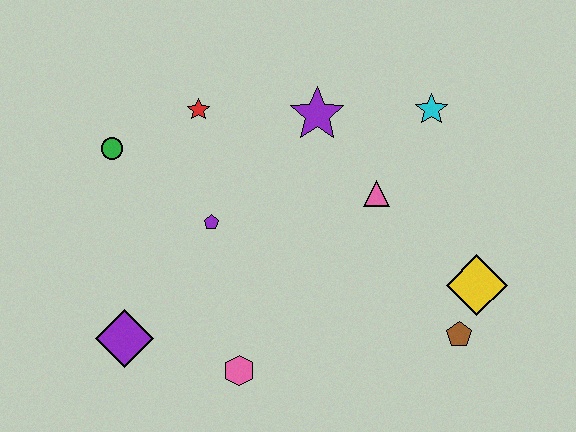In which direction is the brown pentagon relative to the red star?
The brown pentagon is to the right of the red star.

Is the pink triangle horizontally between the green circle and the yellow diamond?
Yes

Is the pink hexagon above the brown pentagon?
No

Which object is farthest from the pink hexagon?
The cyan star is farthest from the pink hexagon.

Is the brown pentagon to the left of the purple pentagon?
No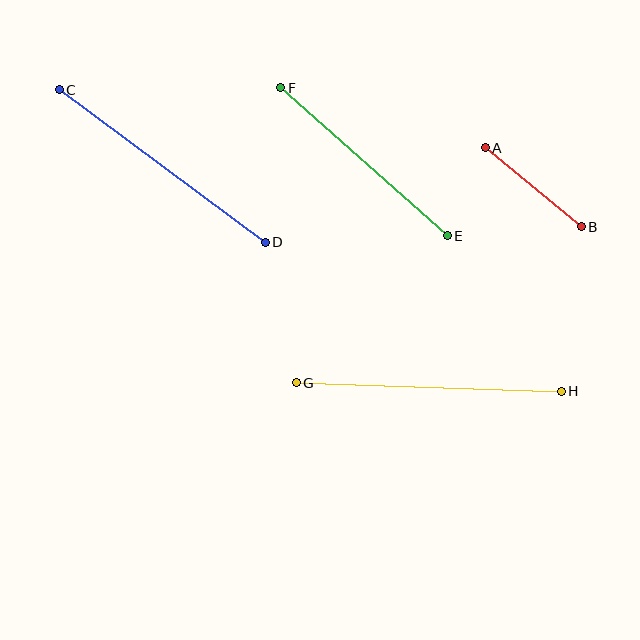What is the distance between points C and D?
The distance is approximately 256 pixels.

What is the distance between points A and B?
The distance is approximately 124 pixels.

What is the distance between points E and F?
The distance is approximately 223 pixels.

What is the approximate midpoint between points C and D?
The midpoint is at approximately (162, 166) pixels.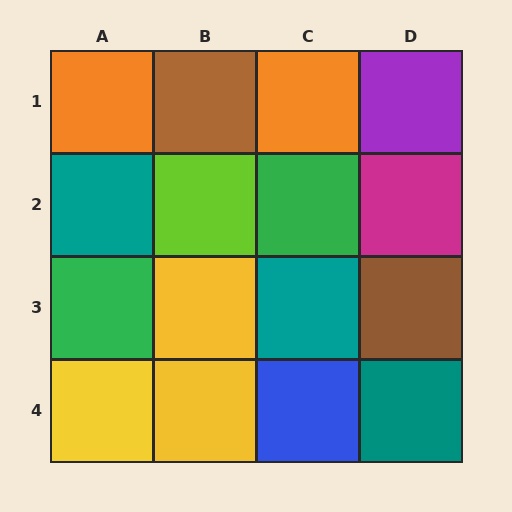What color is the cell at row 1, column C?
Orange.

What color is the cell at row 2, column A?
Teal.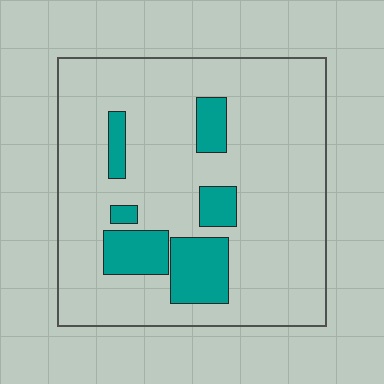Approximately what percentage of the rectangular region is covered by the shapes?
Approximately 15%.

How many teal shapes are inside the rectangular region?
6.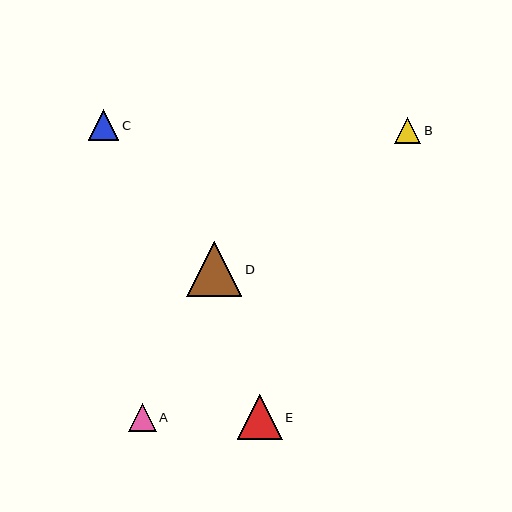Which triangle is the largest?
Triangle D is the largest with a size of approximately 55 pixels.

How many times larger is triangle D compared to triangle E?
Triangle D is approximately 1.2 times the size of triangle E.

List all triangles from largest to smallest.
From largest to smallest: D, E, C, A, B.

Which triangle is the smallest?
Triangle B is the smallest with a size of approximately 26 pixels.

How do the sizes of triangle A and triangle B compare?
Triangle A and triangle B are approximately the same size.